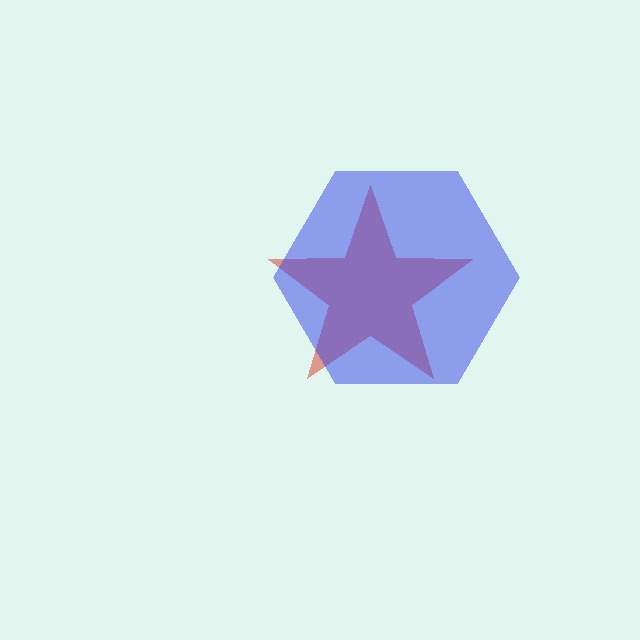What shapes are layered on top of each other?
The layered shapes are: a red star, a blue hexagon.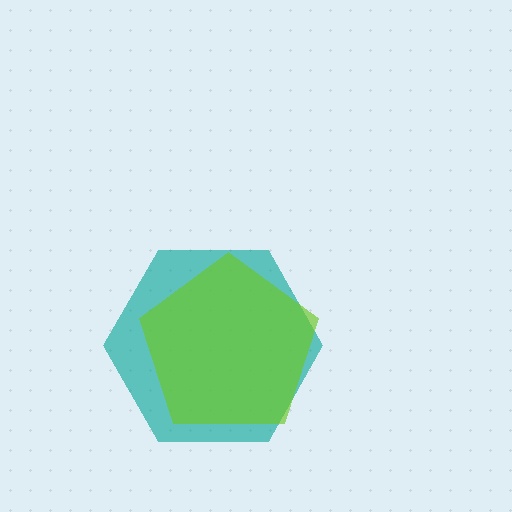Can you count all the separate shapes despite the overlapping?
Yes, there are 2 separate shapes.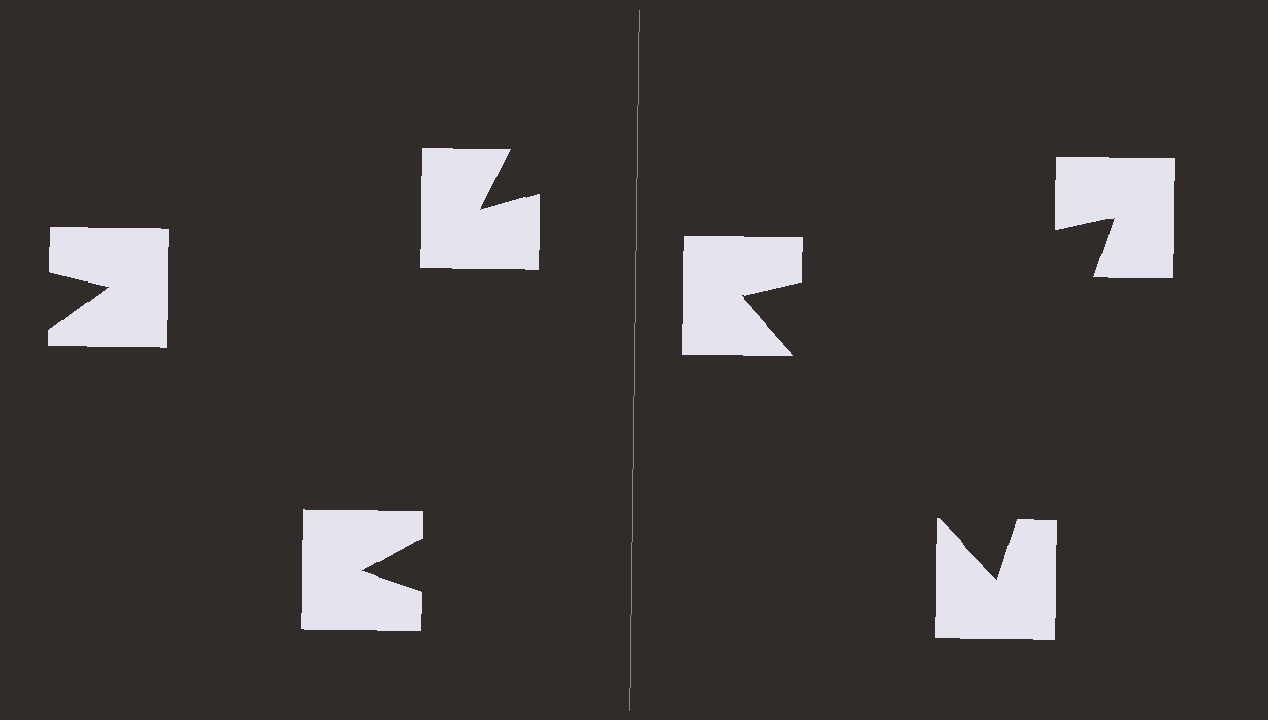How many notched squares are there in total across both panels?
6 — 3 on each side.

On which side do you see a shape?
An illusory triangle appears on the right side. On the left side the wedge cuts are rotated, so no coherent shape forms.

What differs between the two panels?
The notched squares are positioned identically on both sides; only the wedge orientations differ. On the right they align to a triangle; on the left they are misaligned.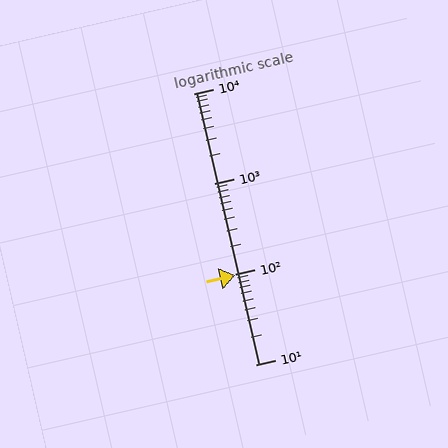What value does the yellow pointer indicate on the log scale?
The pointer indicates approximately 97.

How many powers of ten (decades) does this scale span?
The scale spans 3 decades, from 10 to 10000.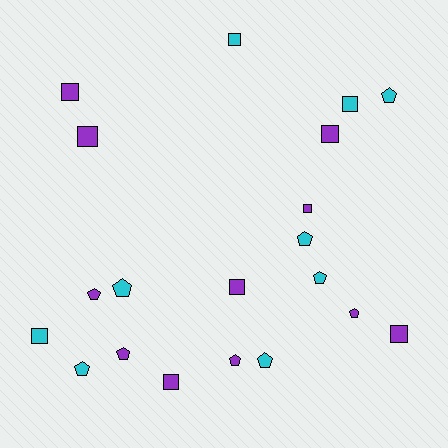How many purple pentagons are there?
There are 4 purple pentagons.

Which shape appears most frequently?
Pentagon, with 10 objects.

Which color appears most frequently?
Purple, with 11 objects.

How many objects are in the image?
There are 20 objects.